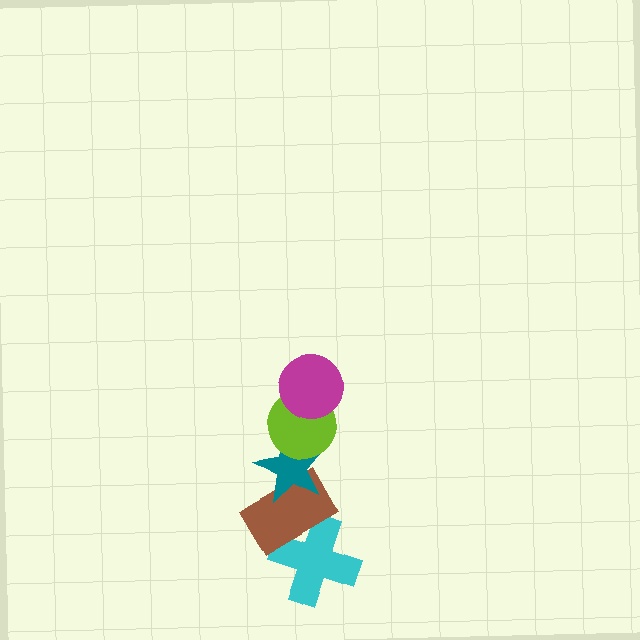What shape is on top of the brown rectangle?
The teal star is on top of the brown rectangle.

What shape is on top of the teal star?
The lime circle is on top of the teal star.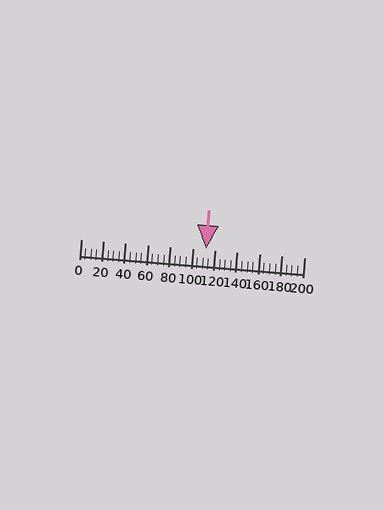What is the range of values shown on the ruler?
The ruler shows values from 0 to 200.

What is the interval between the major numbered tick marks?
The major tick marks are spaced 20 units apart.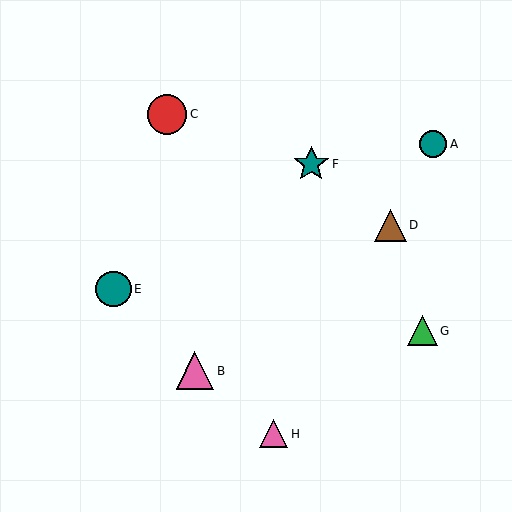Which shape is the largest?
The red circle (labeled C) is the largest.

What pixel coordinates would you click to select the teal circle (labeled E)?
Click at (114, 289) to select the teal circle E.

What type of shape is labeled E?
Shape E is a teal circle.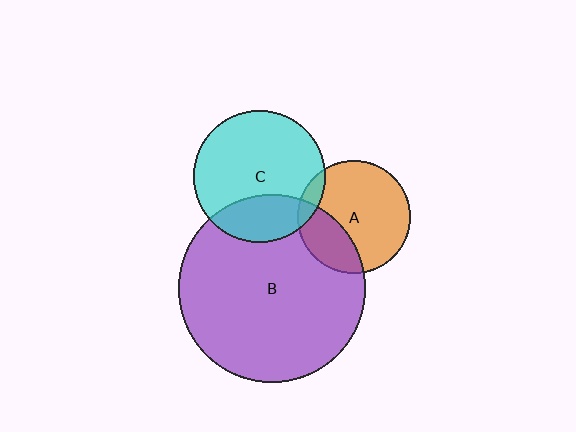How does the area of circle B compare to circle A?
Approximately 2.7 times.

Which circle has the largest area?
Circle B (purple).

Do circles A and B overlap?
Yes.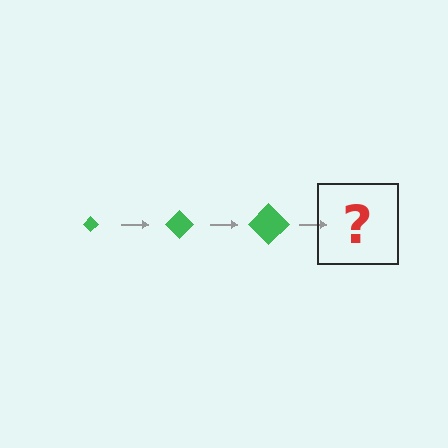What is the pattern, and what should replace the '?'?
The pattern is that the diamond gets progressively larger each step. The '?' should be a green diamond, larger than the previous one.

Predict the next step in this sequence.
The next step is a green diamond, larger than the previous one.